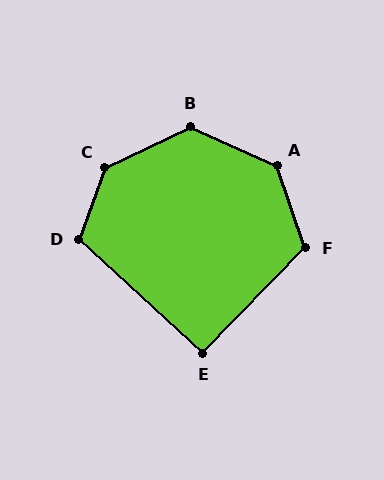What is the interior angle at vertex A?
Approximately 133 degrees (obtuse).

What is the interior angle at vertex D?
Approximately 113 degrees (obtuse).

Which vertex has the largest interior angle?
C, at approximately 135 degrees.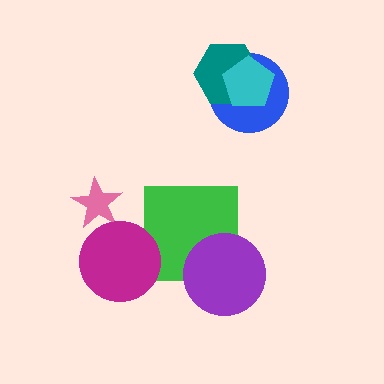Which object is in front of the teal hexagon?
The cyan pentagon is in front of the teal hexagon.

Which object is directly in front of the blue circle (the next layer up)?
The teal hexagon is directly in front of the blue circle.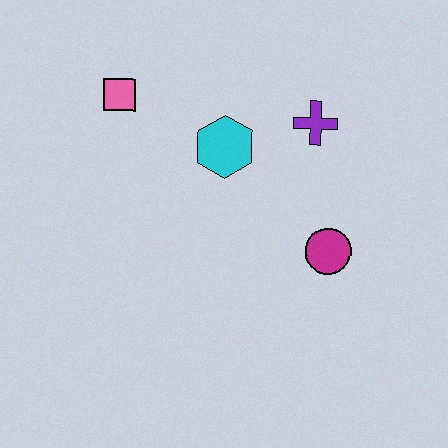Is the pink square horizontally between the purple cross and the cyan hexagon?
No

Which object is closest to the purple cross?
The cyan hexagon is closest to the purple cross.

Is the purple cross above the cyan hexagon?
Yes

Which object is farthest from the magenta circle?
The pink square is farthest from the magenta circle.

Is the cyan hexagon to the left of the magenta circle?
Yes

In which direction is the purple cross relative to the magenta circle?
The purple cross is above the magenta circle.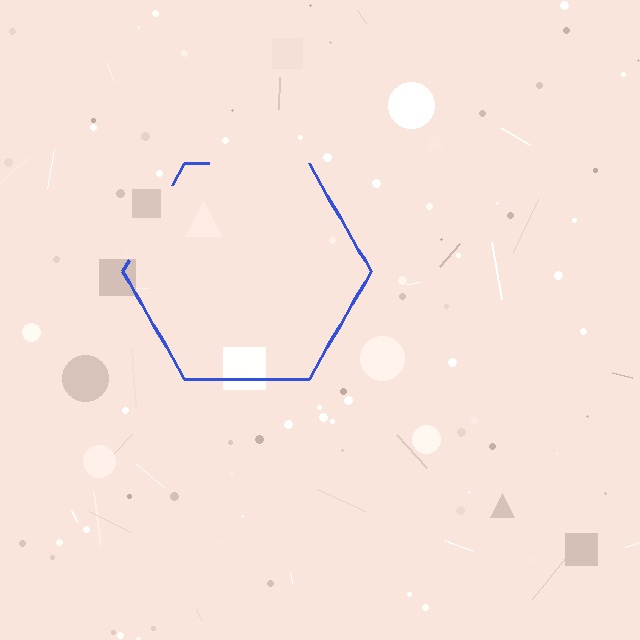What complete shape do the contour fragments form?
The contour fragments form a hexagon.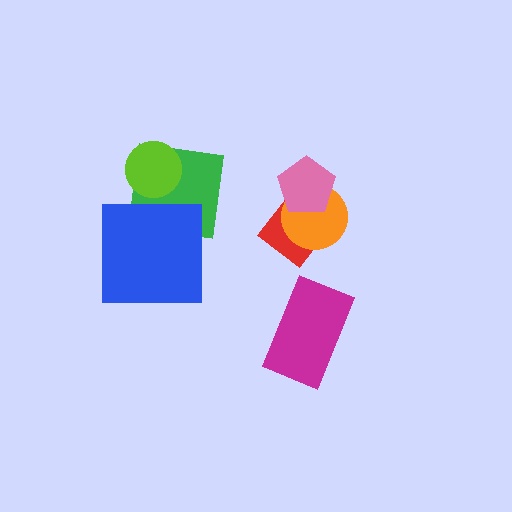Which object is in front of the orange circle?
The pink pentagon is in front of the orange circle.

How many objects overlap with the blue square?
1 object overlaps with the blue square.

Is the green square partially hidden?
Yes, it is partially covered by another shape.